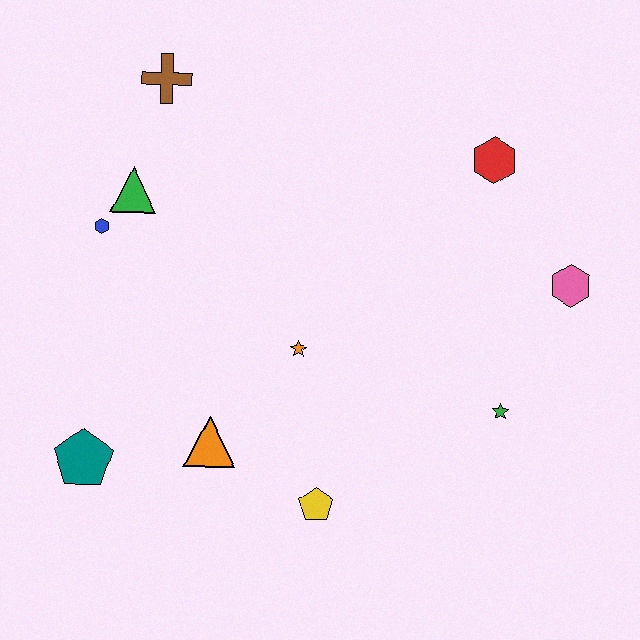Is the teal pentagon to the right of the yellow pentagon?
No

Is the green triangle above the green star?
Yes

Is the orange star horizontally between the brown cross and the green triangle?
No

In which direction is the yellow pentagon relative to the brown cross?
The yellow pentagon is below the brown cross.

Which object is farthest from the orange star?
The brown cross is farthest from the orange star.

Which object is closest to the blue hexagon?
The green triangle is closest to the blue hexagon.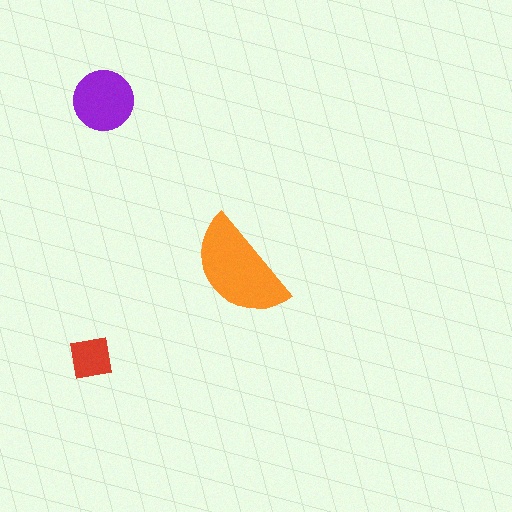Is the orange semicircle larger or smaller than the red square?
Larger.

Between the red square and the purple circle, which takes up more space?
The purple circle.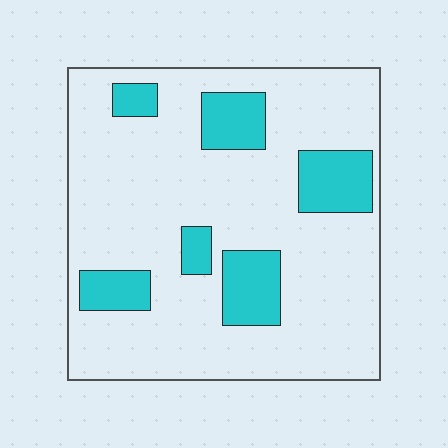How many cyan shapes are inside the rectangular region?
6.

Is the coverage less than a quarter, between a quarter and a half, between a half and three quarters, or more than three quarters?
Less than a quarter.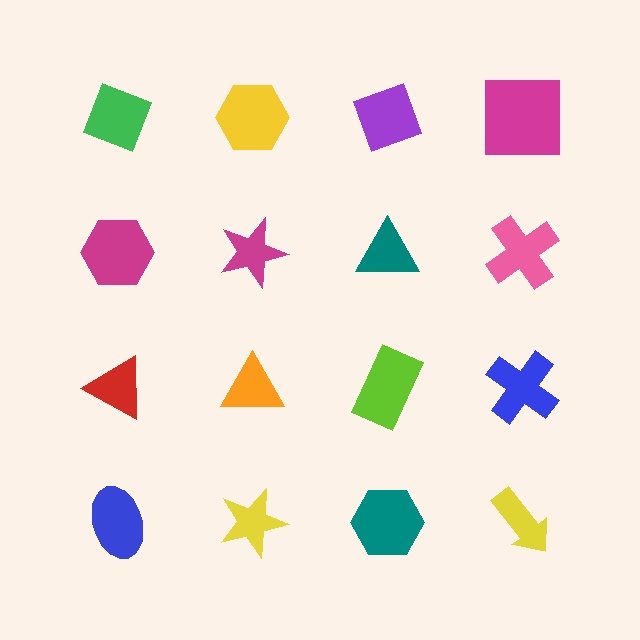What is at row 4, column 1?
A blue ellipse.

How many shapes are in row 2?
4 shapes.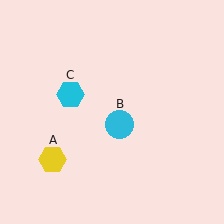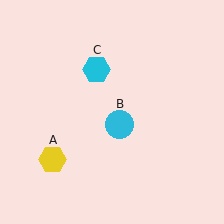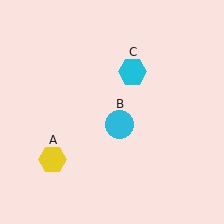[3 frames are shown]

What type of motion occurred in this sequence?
The cyan hexagon (object C) rotated clockwise around the center of the scene.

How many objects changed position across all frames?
1 object changed position: cyan hexagon (object C).